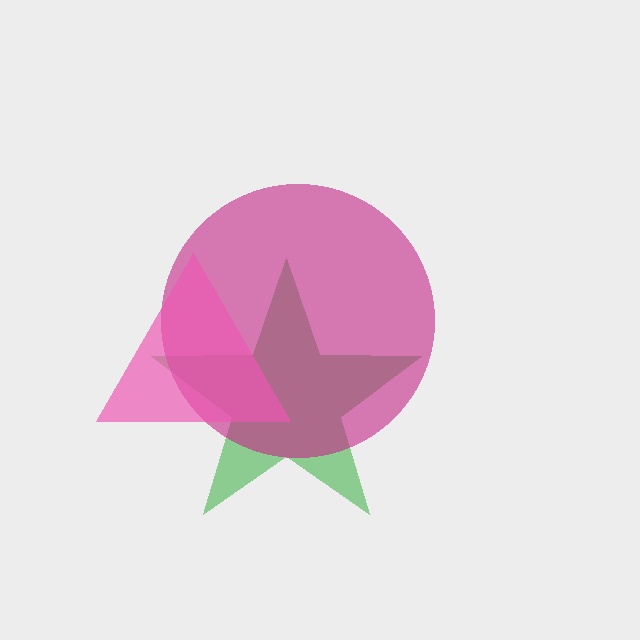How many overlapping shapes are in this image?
There are 3 overlapping shapes in the image.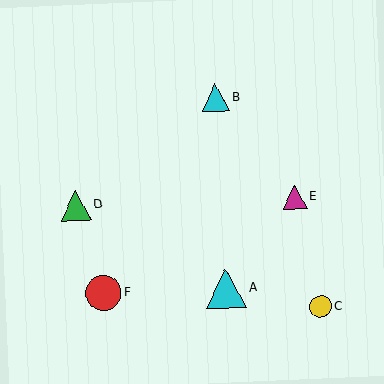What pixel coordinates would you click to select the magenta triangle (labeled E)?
Click at (295, 197) to select the magenta triangle E.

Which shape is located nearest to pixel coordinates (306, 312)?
The yellow circle (labeled C) at (321, 306) is nearest to that location.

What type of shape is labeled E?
Shape E is a magenta triangle.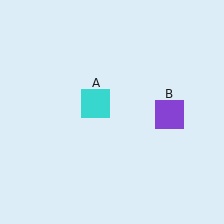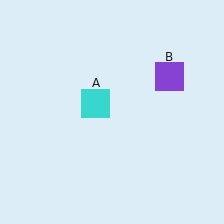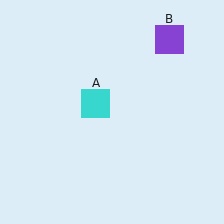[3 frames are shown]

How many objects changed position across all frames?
1 object changed position: purple square (object B).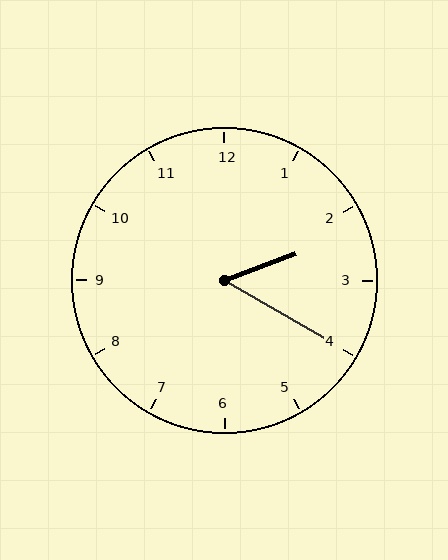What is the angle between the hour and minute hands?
Approximately 50 degrees.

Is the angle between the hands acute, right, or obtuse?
It is acute.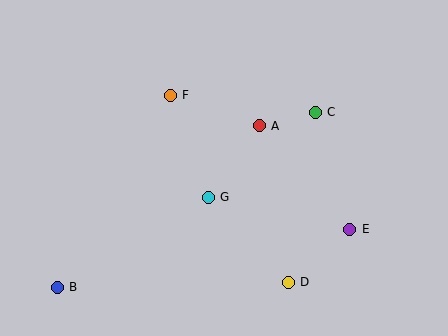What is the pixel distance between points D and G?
The distance between D and G is 117 pixels.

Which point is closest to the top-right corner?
Point C is closest to the top-right corner.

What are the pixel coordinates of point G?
Point G is at (208, 197).